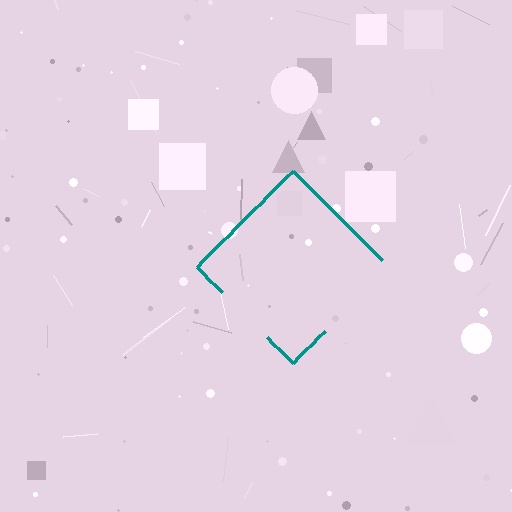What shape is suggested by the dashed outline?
The dashed outline suggests a diamond.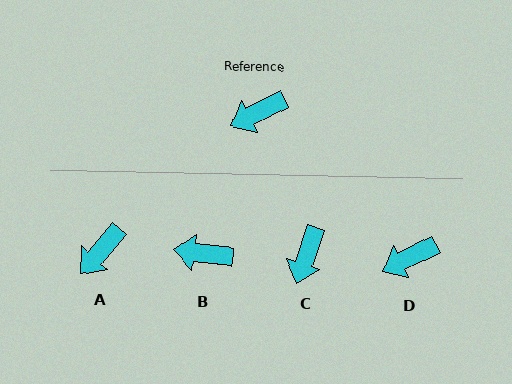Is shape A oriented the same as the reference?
No, it is off by about 22 degrees.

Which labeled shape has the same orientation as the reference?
D.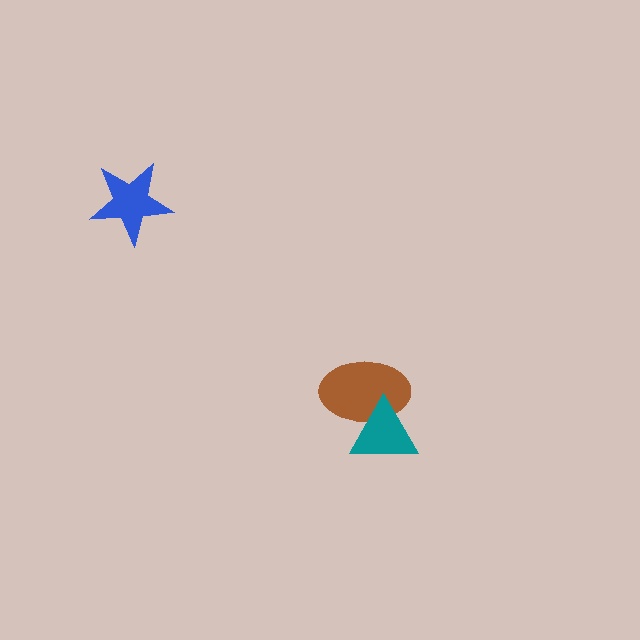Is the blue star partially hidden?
No, no other shape covers it.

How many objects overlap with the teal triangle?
1 object overlaps with the teal triangle.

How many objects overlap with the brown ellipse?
1 object overlaps with the brown ellipse.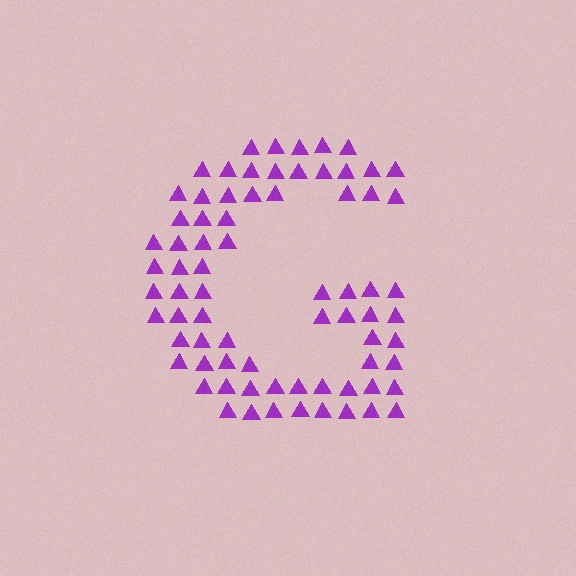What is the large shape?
The large shape is the letter G.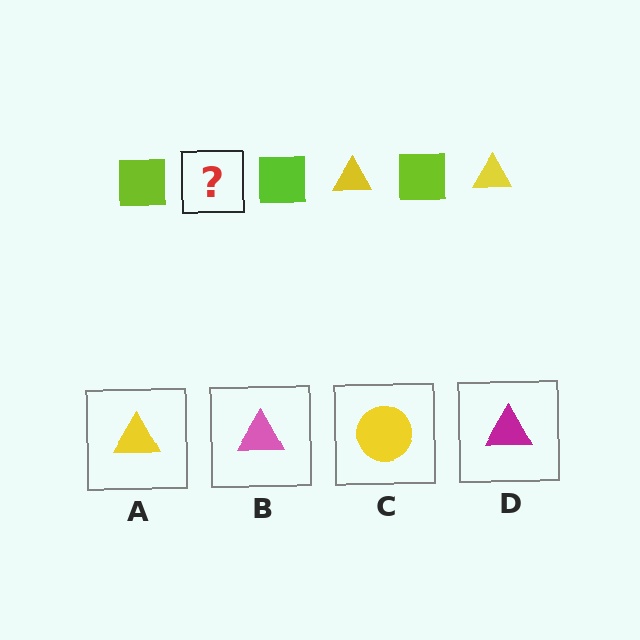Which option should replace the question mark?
Option A.